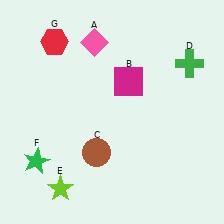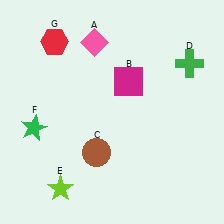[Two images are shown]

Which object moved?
The green star (F) moved up.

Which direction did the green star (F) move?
The green star (F) moved up.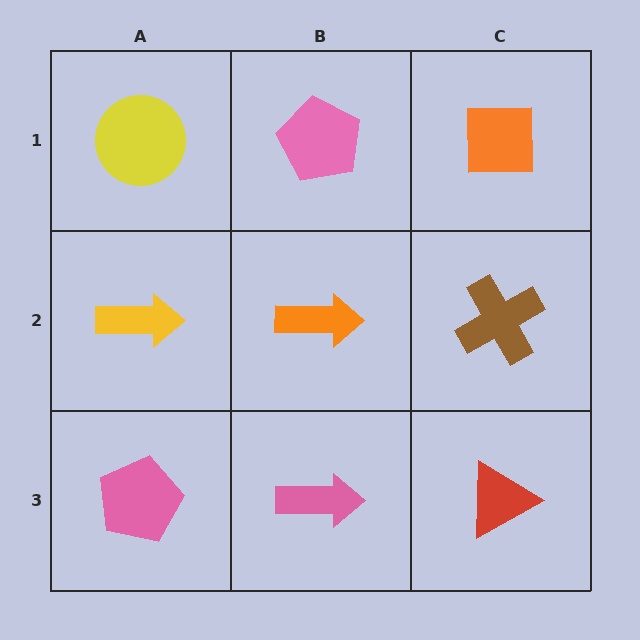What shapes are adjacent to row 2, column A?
A yellow circle (row 1, column A), a pink pentagon (row 3, column A), an orange arrow (row 2, column B).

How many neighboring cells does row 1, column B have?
3.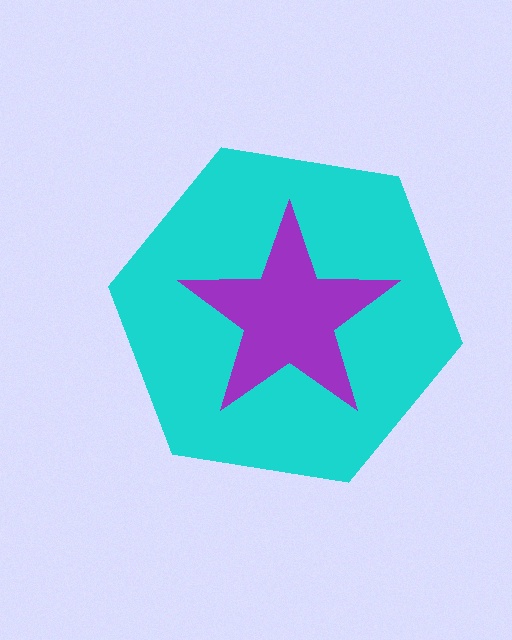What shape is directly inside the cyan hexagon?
The purple star.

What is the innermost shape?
The purple star.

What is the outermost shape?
The cyan hexagon.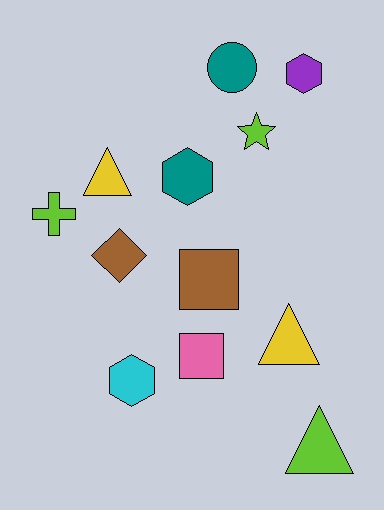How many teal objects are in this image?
There are 2 teal objects.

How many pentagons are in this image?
There are no pentagons.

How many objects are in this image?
There are 12 objects.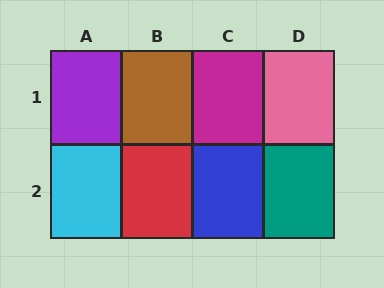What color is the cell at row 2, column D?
Teal.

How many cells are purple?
1 cell is purple.